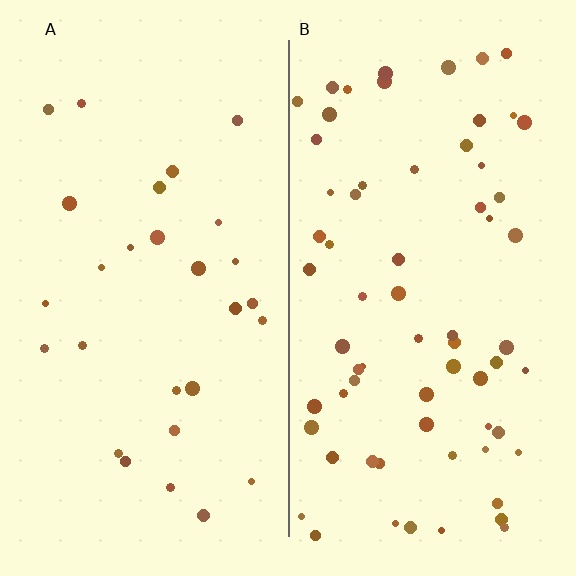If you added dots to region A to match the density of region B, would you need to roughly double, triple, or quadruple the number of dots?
Approximately double.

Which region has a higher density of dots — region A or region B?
B (the right).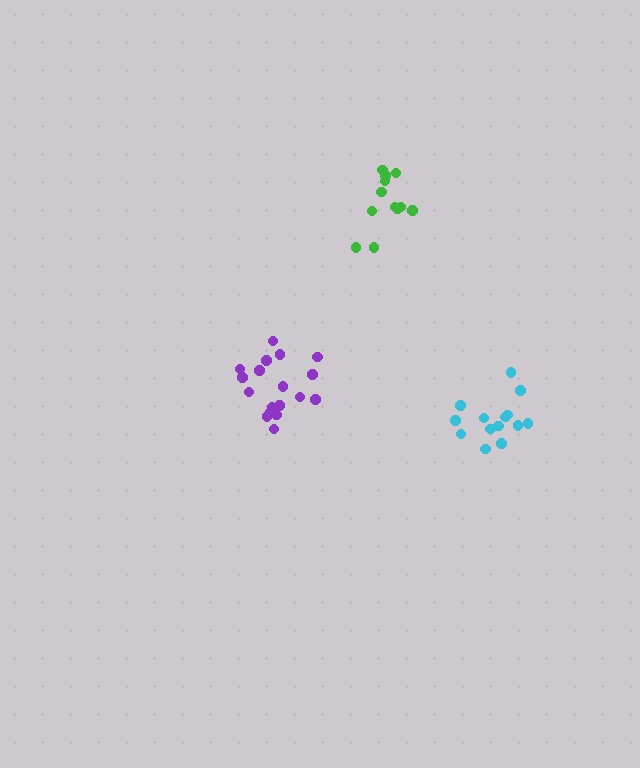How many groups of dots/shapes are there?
There are 3 groups.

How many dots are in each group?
Group 1: 14 dots, Group 2: 18 dots, Group 3: 12 dots (44 total).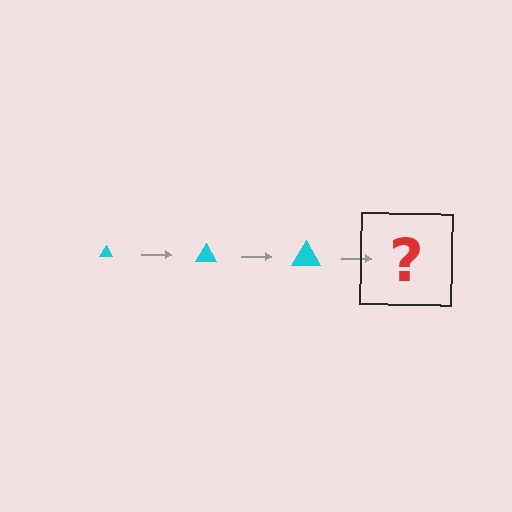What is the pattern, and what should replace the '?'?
The pattern is that the triangle gets progressively larger each step. The '?' should be a cyan triangle, larger than the previous one.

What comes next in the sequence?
The next element should be a cyan triangle, larger than the previous one.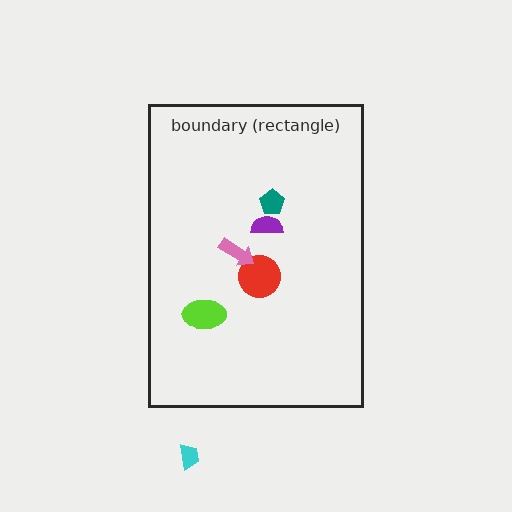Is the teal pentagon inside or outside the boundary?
Inside.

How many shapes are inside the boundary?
5 inside, 1 outside.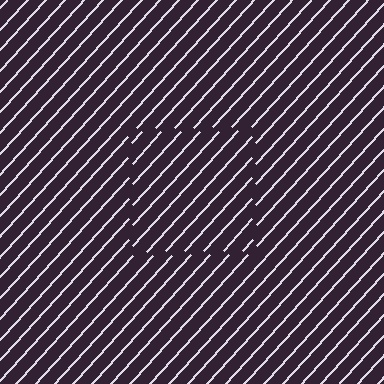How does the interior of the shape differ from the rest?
The interior of the shape contains the same grating, shifted by half a period — the contour is defined by the phase discontinuity where line-ends from the inner and outer gratings abut.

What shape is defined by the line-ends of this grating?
An illusory square. The interior of the shape contains the same grating, shifted by half a period — the contour is defined by the phase discontinuity where line-ends from the inner and outer gratings abut.